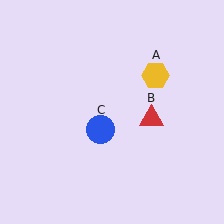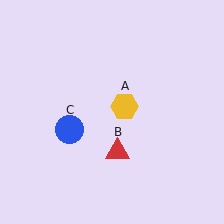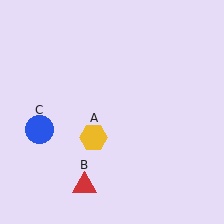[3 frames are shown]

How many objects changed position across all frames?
3 objects changed position: yellow hexagon (object A), red triangle (object B), blue circle (object C).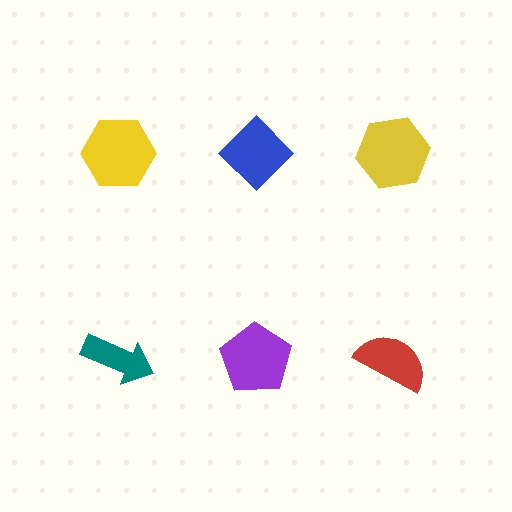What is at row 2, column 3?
A red semicircle.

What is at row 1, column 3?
A yellow hexagon.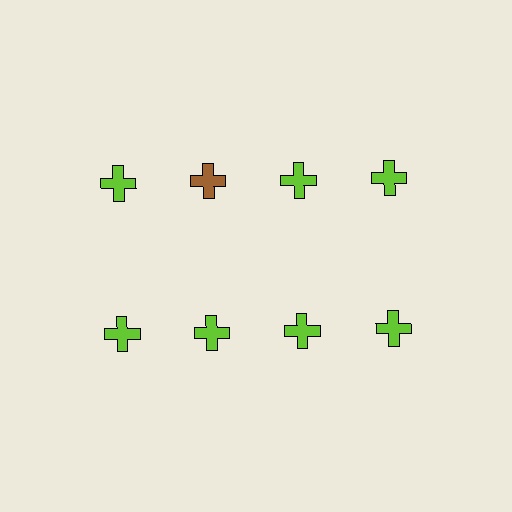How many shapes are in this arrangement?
There are 8 shapes arranged in a grid pattern.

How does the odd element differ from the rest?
It has a different color: brown instead of lime.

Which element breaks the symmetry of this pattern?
The brown cross in the top row, second from left column breaks the symmetry. All other shapes are lime crosses.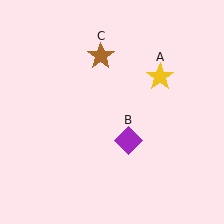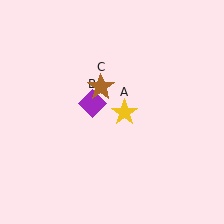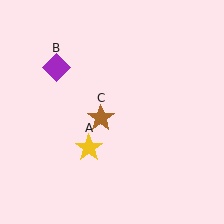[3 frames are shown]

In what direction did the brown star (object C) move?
The brown star (object C) moved down.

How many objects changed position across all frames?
3 objects changed position: yellow star (object A), purple diamond (object B), brown star (object C).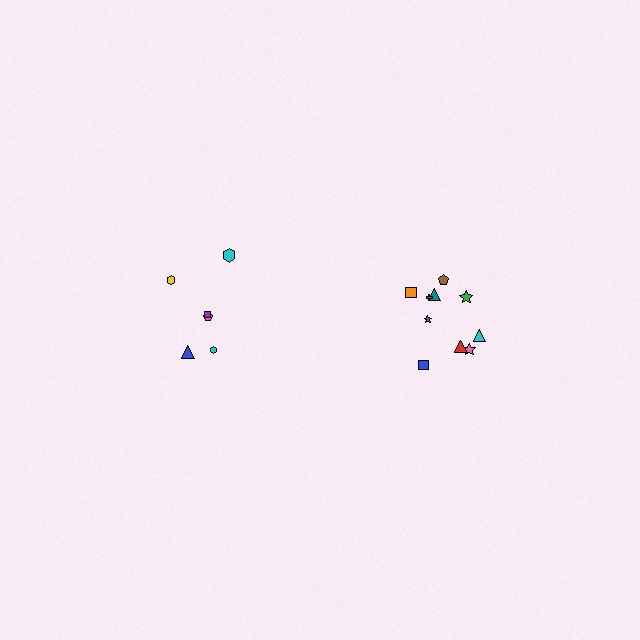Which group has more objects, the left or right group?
The right group.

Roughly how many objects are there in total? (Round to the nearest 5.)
Roughly 15 objects in total.